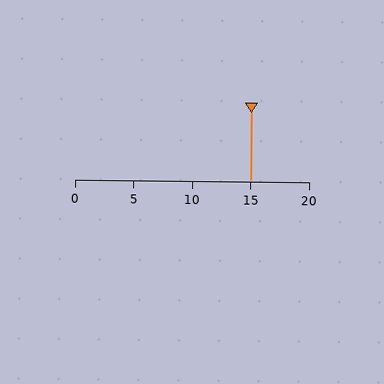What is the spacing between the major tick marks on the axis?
The major ticks are spaced 5 apart.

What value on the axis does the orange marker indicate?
The marker indicates approximately 15.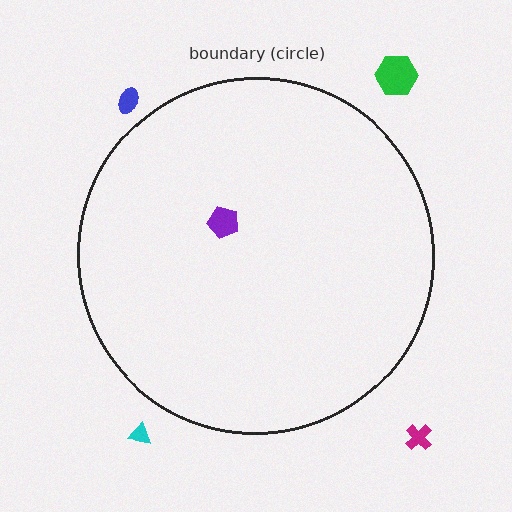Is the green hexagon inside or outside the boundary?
Outside.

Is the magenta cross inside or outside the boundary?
Outside.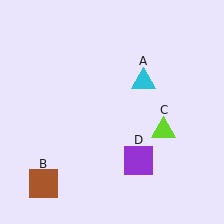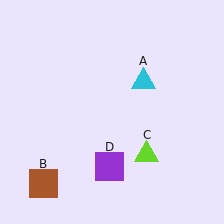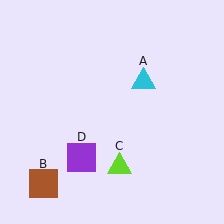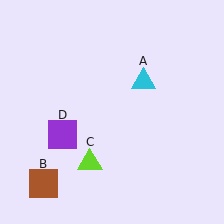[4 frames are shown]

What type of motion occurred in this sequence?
The lime triangle (object C), purple square (object D) rotated clockwise around the center of the scene.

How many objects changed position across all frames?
2 objects changed position: lime triangle (object C), purple square (object D).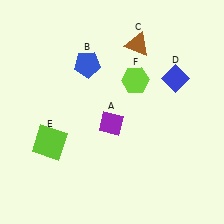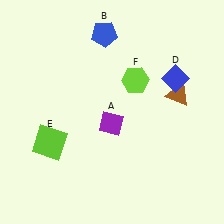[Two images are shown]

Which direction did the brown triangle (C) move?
The brown triangle (C) moved down.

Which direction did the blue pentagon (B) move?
The blue pentagon (B) moved up.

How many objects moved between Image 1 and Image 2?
2 objects moved between the two images.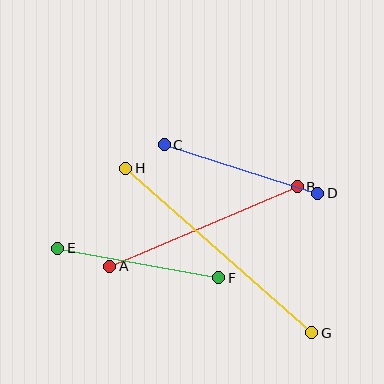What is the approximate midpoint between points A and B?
The midpoint is at approximately (203, 227) pixels.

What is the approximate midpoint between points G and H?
The midpoint is at approximately (219, 250) pixels.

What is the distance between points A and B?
The distance is approximately 204 pixels.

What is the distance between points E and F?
The distance is approximately 164 pixels.